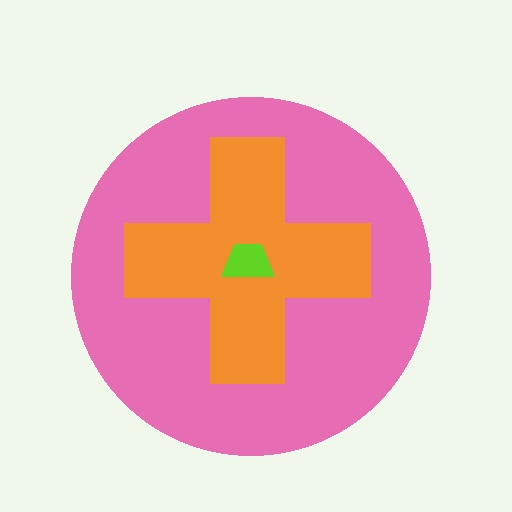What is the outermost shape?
The pink circle.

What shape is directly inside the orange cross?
The lime trapezoid.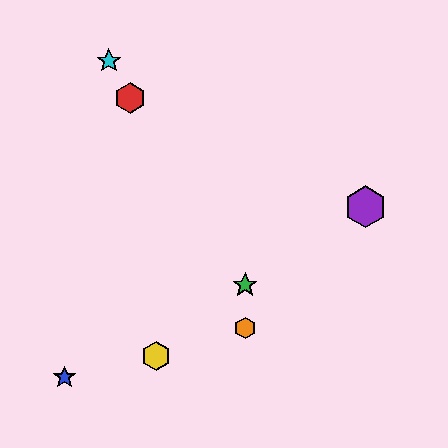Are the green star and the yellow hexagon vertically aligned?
No, the green star is at x≈245 and the yellow hexagon is at x≈156.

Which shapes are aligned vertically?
The green star, the orange hexagon are aligned vertically.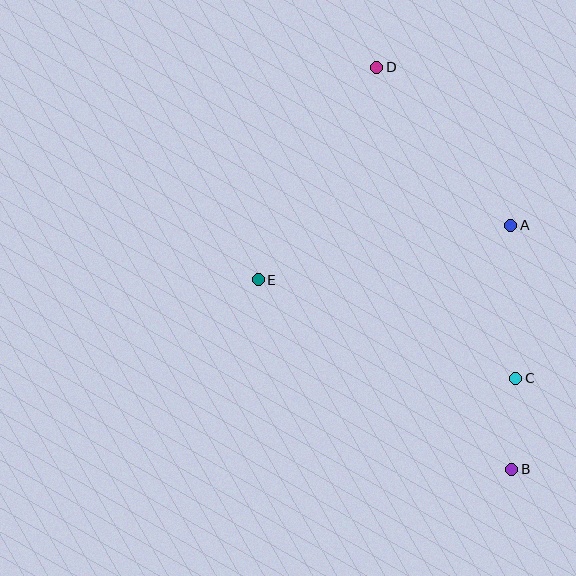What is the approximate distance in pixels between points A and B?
The distance between A and B is approximately 244 pixels.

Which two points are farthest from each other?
Points B and D are farthest from each other.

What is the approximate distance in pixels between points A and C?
The distance between A and C is approximately 153 pixels.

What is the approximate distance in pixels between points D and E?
The distance between D and E is approximately 243 pixels.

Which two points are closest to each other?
Points B and C are closest to each other.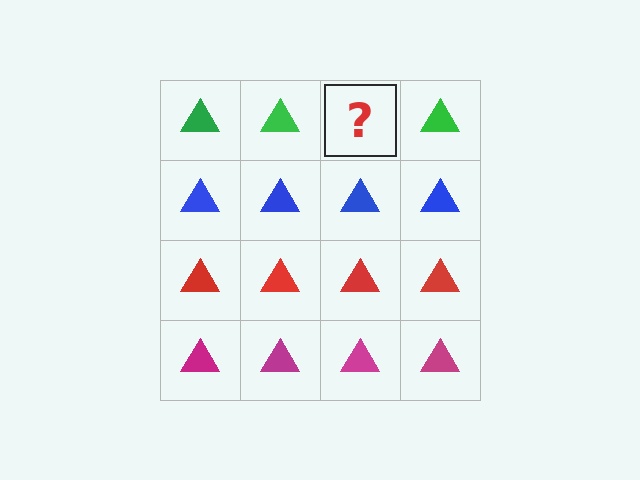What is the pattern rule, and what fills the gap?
The rule is that each row has a consistent color. The gap should be filled with a green triangle.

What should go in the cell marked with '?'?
The missing cell should contain a green triangle.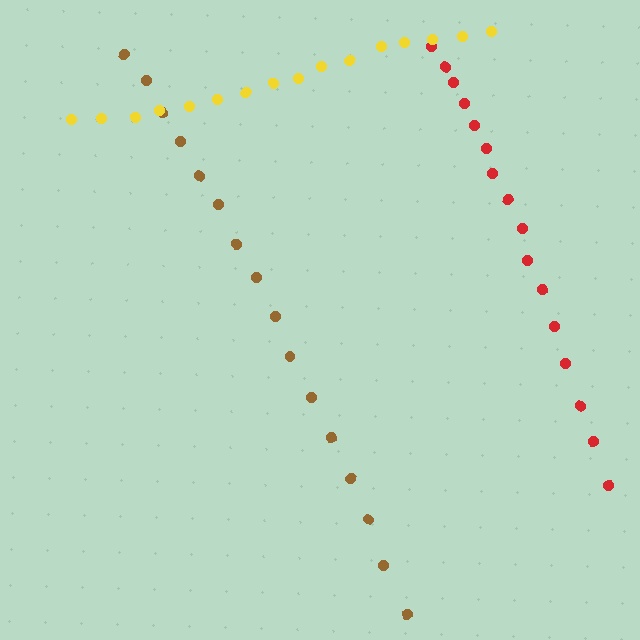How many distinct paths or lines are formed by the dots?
There are 3 distinct paths.